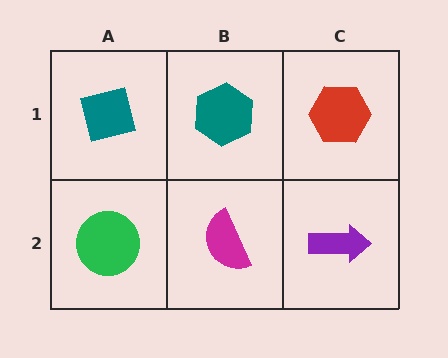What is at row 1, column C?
A red hexagon.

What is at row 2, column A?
A green circle.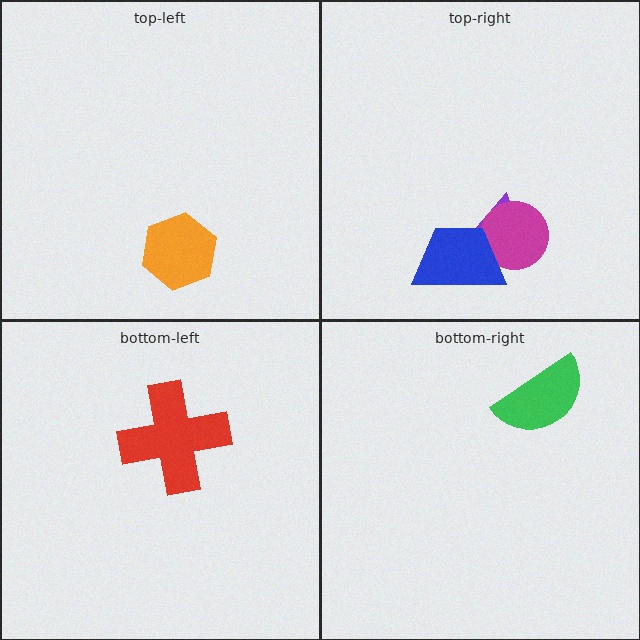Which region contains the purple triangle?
The top-right region.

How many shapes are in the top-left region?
1.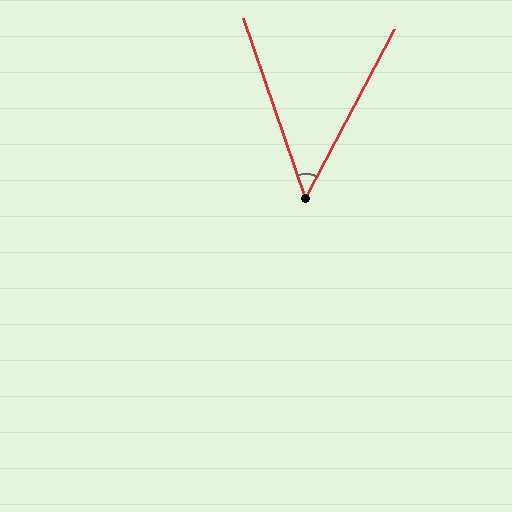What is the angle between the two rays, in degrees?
Approximately 47 degrees.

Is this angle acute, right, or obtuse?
It is acute.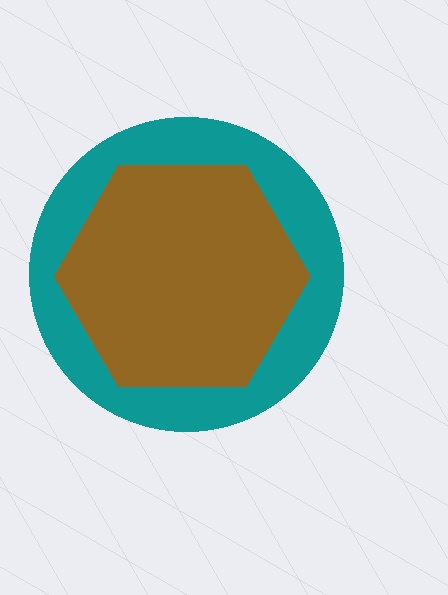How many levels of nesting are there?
2.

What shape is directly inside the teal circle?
The brown hexagon.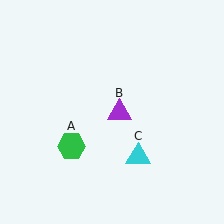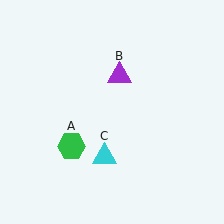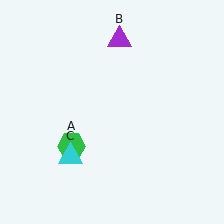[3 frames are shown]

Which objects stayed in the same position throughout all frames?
Green hexagon (object A) remained stationary.